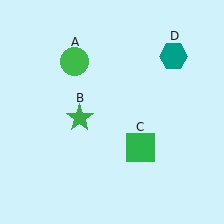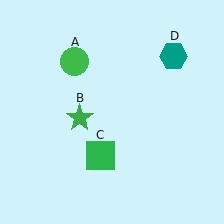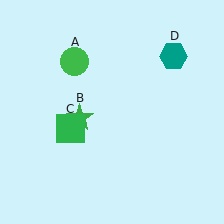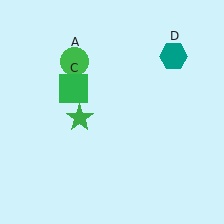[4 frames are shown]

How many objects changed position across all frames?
1 object changed position: green square (object C).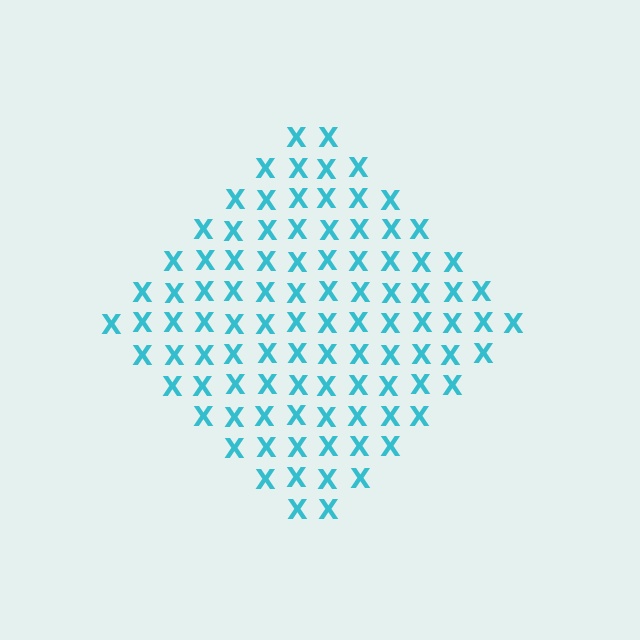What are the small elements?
The small elements are letter X's.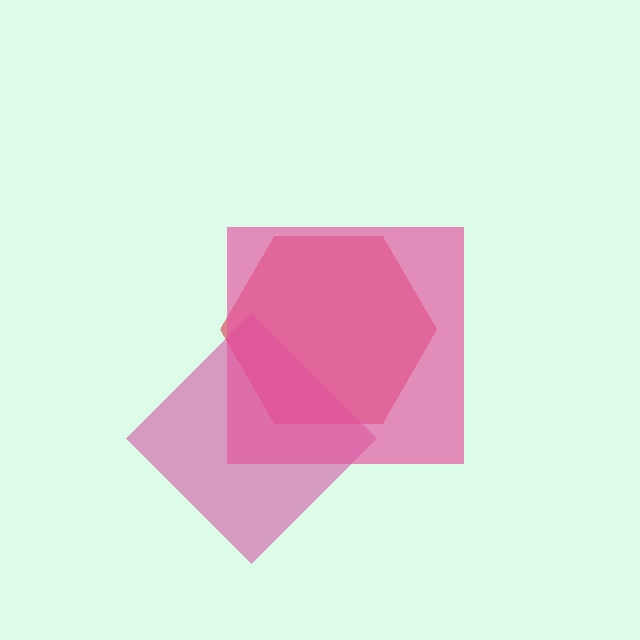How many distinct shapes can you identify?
There are 3 distinct shapes: a red hexagon, a magenta diamond, a pink square.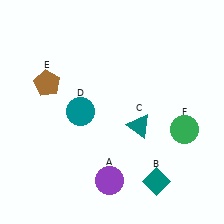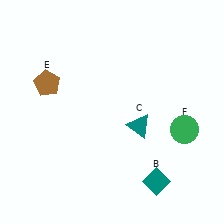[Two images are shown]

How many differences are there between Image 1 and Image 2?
There are 2 differences between the two images.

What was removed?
The teal circle (D), the purple circle (A) were removed in Image 2.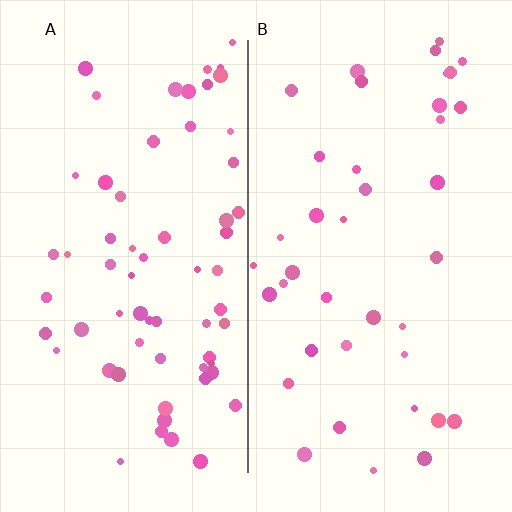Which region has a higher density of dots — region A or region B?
A (the left).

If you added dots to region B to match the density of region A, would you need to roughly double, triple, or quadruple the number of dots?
Approximately double.